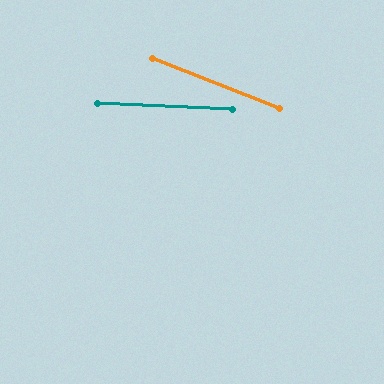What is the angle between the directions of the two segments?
Approximately 19 degrees.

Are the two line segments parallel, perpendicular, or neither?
Neither parallel nor perpendicular — they differ by about 19°.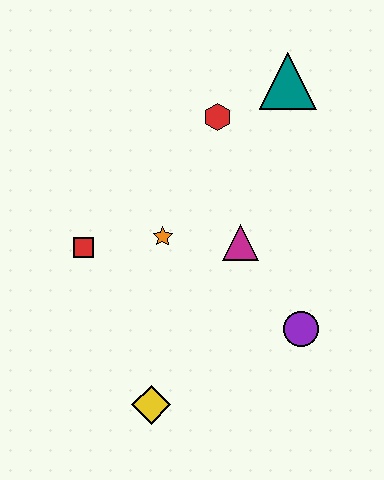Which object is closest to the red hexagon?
The teal triangle is closest to the red hexagon.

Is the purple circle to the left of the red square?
No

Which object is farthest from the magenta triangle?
The yellow diamond is farthest from the magenta triangle.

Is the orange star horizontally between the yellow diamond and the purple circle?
Yes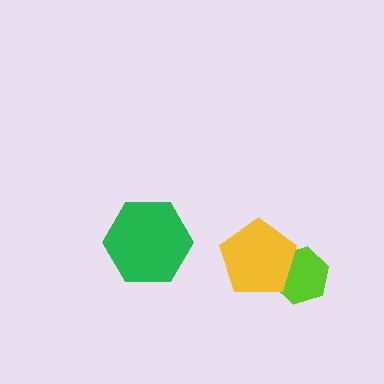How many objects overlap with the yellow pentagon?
1 object overlaps with the yellow pentagon.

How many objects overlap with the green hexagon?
0 objects overlap with the green hexagon.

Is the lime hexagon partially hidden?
Yes, it is partially covered by another shape.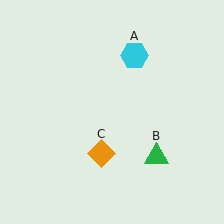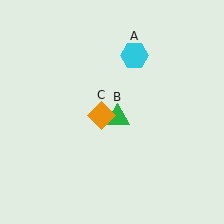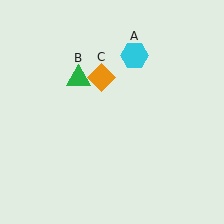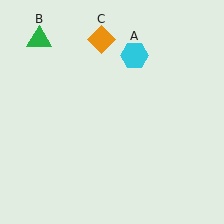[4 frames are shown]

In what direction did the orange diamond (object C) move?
The orange diamond (object C) moved up.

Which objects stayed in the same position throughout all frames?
Cyan hexagon (object A) remained stationary.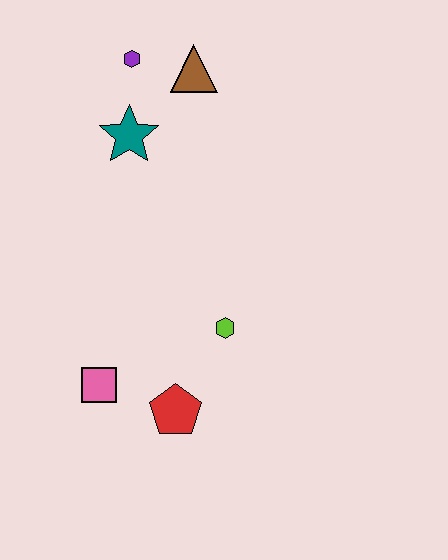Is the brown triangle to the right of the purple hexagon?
Yes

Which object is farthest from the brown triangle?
The red pentagon is farthest from the brown triangle.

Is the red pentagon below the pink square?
Yes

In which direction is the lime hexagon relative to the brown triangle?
The lime hexagon is below the brown triangle.